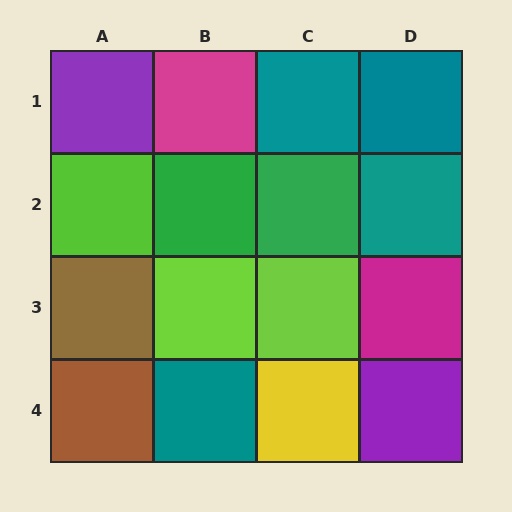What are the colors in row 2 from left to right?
Lime, green, green, teal.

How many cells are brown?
2 cells are brown.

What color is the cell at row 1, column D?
Teal.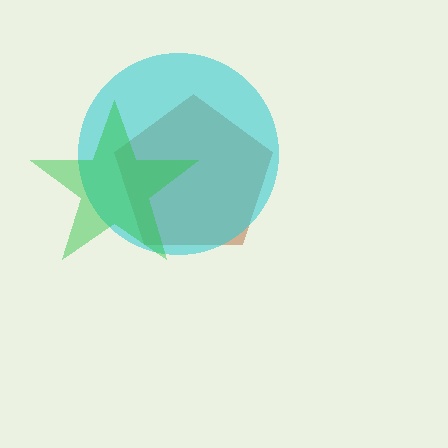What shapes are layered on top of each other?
The layered shapes are: a brown pentagon, a cyan circle, a green star.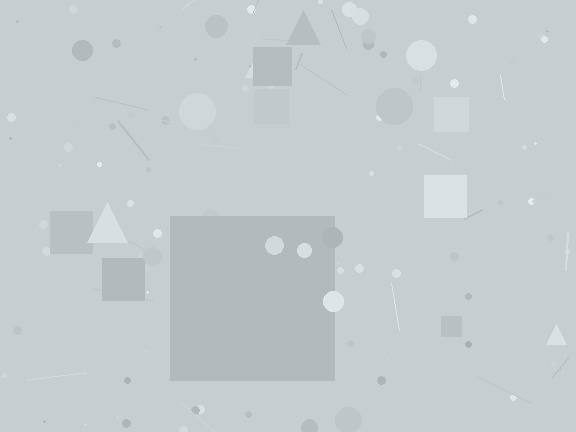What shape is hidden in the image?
A square is hidden in the image.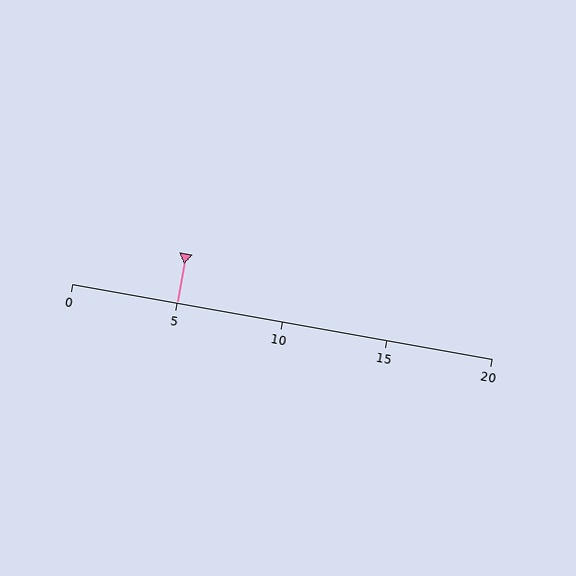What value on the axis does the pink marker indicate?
The marker indicates approximately 5.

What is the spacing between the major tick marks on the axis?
The major ticks are spaced 5 apart.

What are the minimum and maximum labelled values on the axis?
The axis runs from 0 to 20.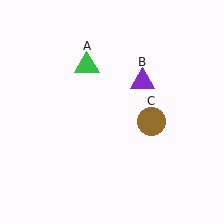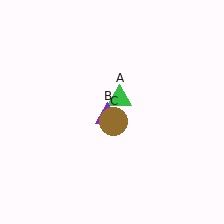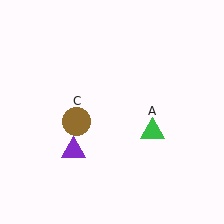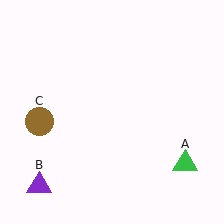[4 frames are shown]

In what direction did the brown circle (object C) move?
The brown circle (object C) moved left.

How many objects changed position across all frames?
3 objects changed position: green triangle (object A), purple triangle (object B), brown circle (object C).